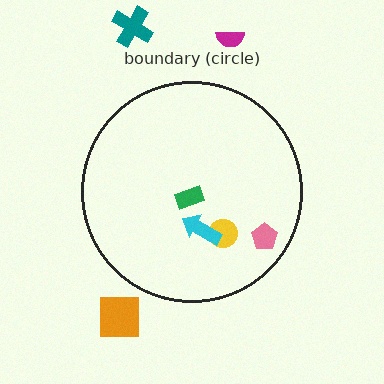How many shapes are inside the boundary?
4 inside, 3 outside.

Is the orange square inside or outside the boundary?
Outside.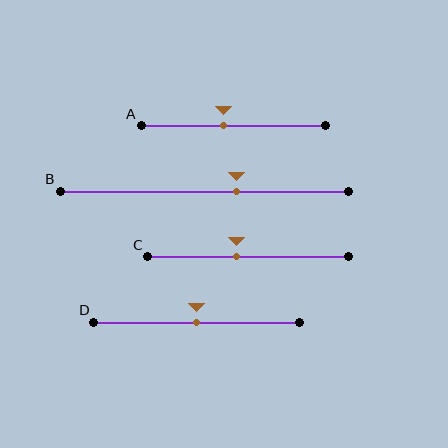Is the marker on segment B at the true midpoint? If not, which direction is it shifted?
No, the marker on segment B is shifted to the right by about 11% of the segment length.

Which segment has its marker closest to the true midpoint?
Segment D has its marker closest to the true midpoint.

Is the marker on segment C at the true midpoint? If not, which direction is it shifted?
No, the marker on segment C is shifted to the left by about 6% of the segment length.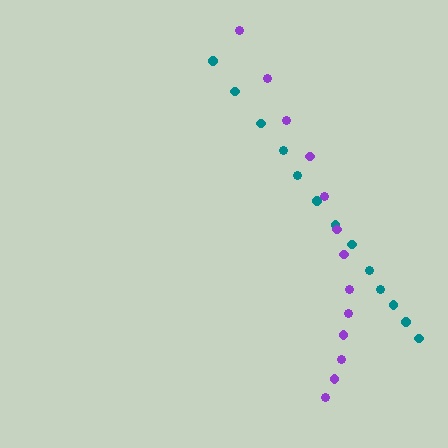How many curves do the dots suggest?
There are 2 distinct paths.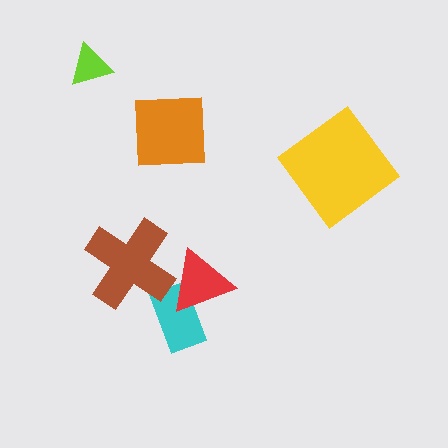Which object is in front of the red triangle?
The brown cross is in front of the red triangle.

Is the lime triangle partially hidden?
No, no other shape covers it.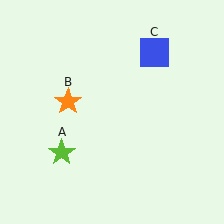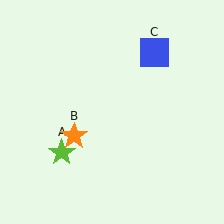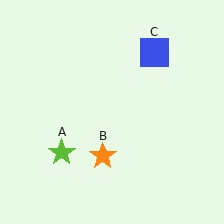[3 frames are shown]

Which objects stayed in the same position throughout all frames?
Lime star (object A) and blue square (object C) remained stationary.